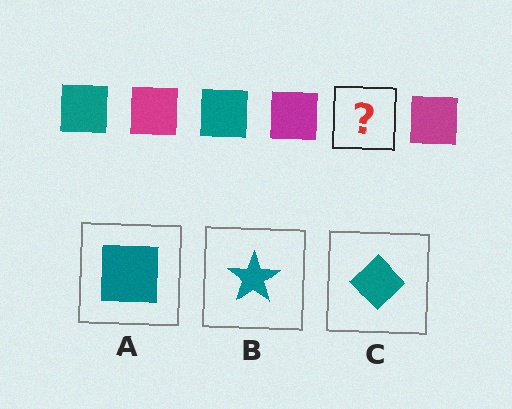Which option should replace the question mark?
Option A.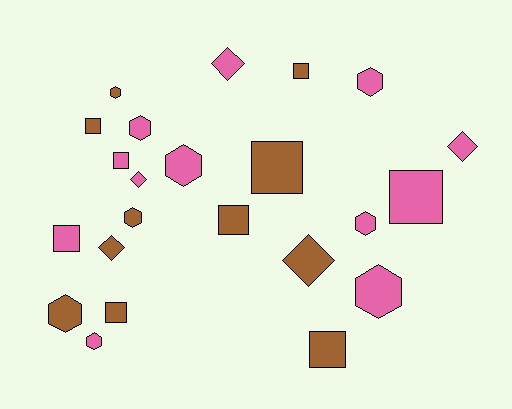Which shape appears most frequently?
Square, with 9 objects.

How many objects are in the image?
There are 23 objects.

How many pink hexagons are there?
There are 6 pink hexagons.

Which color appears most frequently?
Pink, with 12 objects.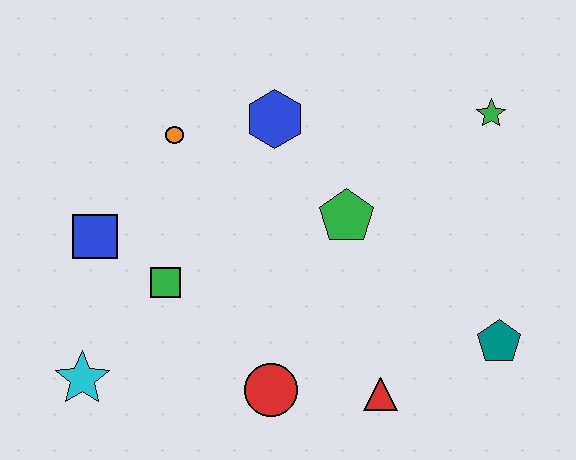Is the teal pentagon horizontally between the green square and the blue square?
No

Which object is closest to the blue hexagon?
The orange circle is closest to the blue hexagon.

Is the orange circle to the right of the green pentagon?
No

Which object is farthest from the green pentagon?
The cyan star is farthest from the green pentagon.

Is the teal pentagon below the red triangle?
No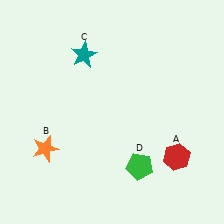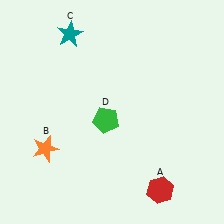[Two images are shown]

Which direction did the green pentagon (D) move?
The green pentagon (D) moved up.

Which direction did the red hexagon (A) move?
The red hexagon (A) moved down.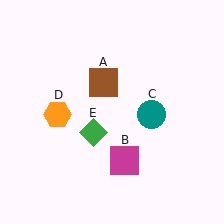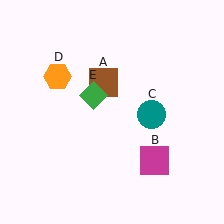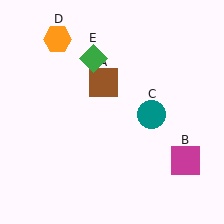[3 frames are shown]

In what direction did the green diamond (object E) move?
The green diamond (object E) moved up.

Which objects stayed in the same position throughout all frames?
Brown square (object A) and teal circle (object C) remained stationary.